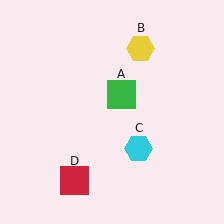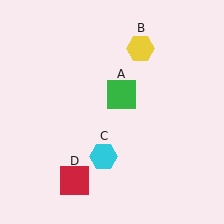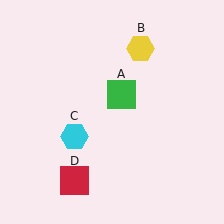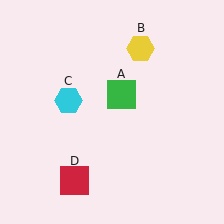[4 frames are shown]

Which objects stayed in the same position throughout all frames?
Green square (object A) and yellow hexagon (object B) and red square (object D) remained stationary.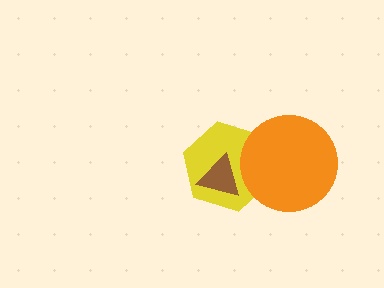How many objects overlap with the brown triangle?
1 object overlaps with the brown triangle.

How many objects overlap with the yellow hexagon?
2 objects overlap with the yellow hexagon.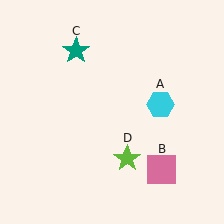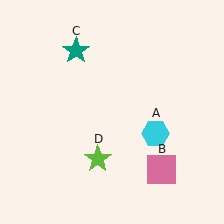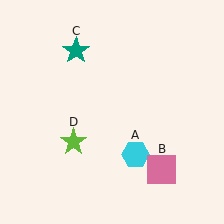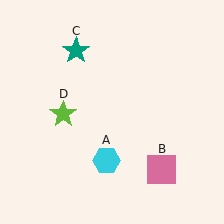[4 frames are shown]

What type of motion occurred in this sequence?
The cyan hexagon (object A), lime star (object D) rotated clockwise around the center of the scene.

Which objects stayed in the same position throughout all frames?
Pink square (object B) and teal star (object C) remained stationary.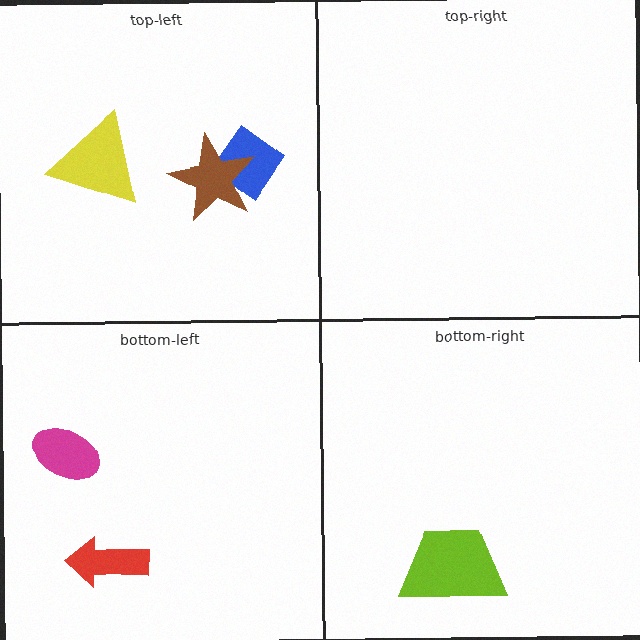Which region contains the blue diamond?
The top-left region.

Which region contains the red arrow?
The bottom-left region.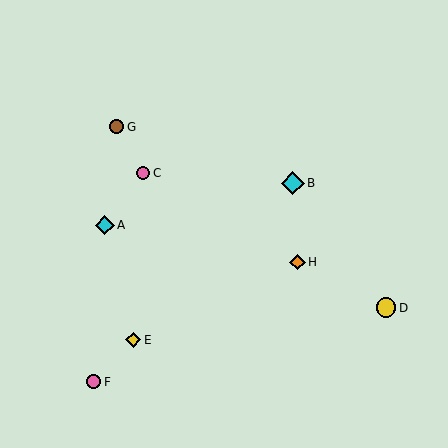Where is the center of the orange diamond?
The center of the orange diamond is at (297, 262).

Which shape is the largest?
The cyan diamond (labeled B) is the largest.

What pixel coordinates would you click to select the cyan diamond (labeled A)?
Click at (105, 225) to select the cyan diamond A.